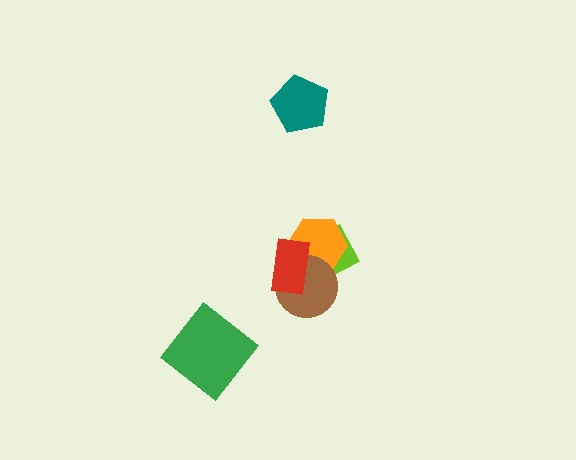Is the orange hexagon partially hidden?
Yes, it is partially covered by another shape.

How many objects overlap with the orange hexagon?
3 objects overlap with the orange hexagon.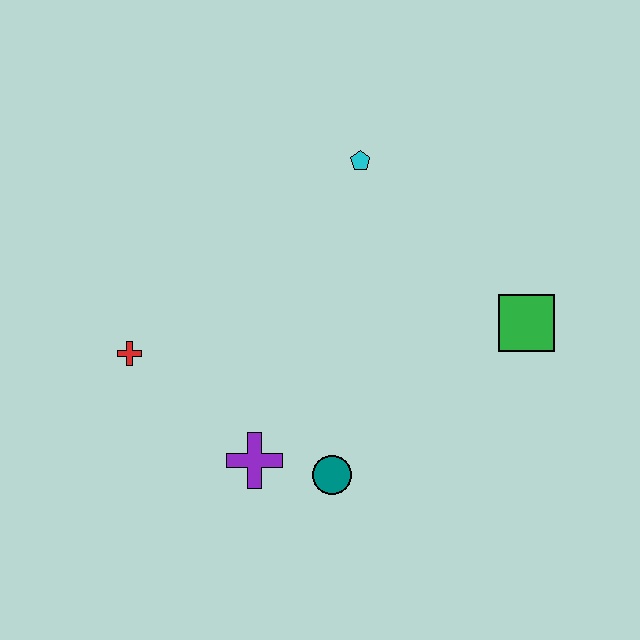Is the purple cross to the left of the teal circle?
Yes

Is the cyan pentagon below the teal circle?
No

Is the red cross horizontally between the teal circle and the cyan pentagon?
No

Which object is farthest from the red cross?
The green square is farthest from the red cross.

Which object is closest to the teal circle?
The purple cross is closest to the teal circle.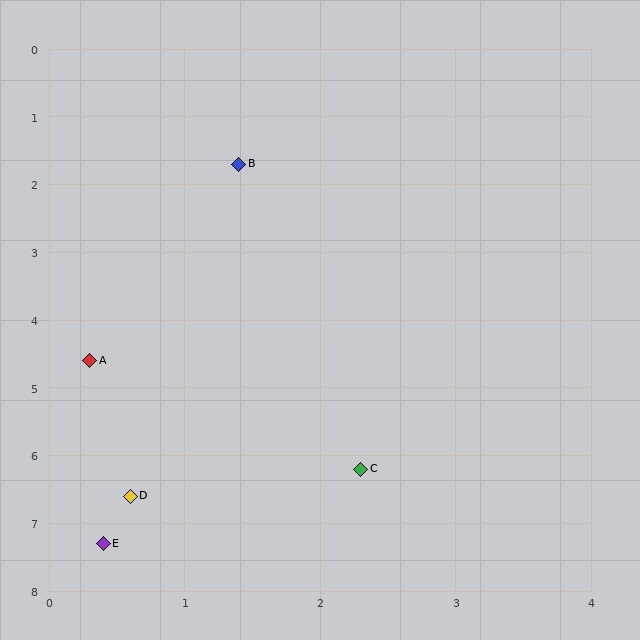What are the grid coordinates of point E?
Point E is at approximately (0.4, 7.3).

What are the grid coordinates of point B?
Point B is at approximately (1.4, 1.7).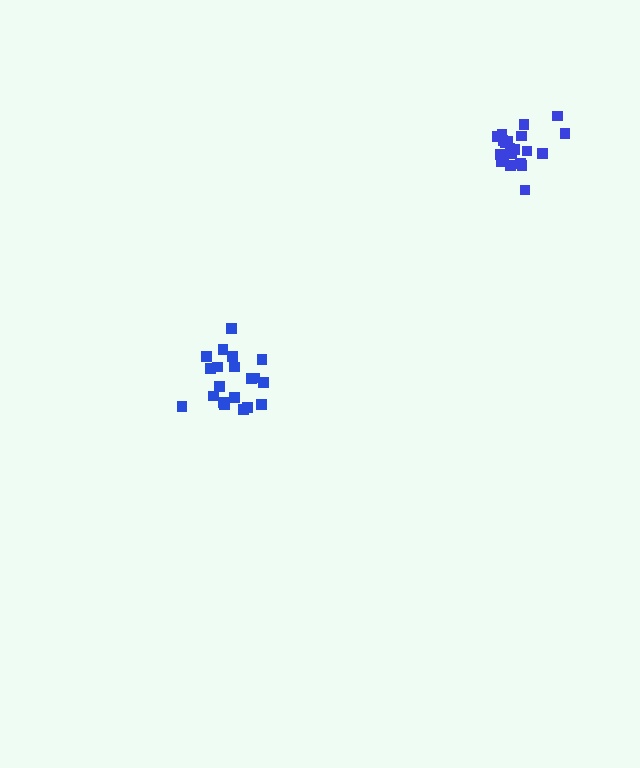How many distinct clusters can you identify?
There are 2 distinct clusters.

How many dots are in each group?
Group 1: 20 dots, Group 2: 21 dots (41 total).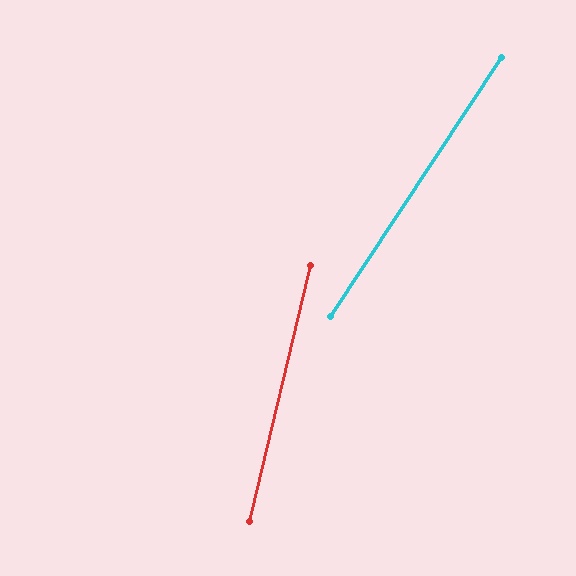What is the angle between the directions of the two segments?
Approximately 20 degrees.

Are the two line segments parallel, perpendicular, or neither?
Neither parallel nor perpendicular — they differ by about 20°.